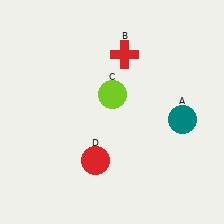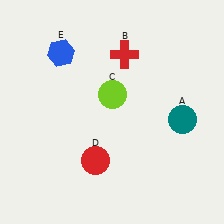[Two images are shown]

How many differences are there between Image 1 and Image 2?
There is 1 difference between the two images.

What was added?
A blue hexagon (E) was added in Image 2.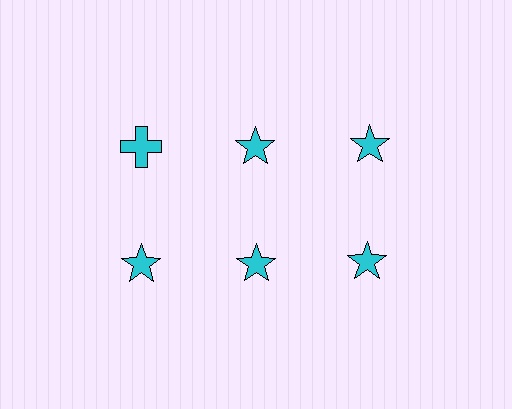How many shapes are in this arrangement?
There are 6 shapes arranged in a grid pattern.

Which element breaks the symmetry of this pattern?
The cyan cross in the top row, leftmost column breaks the symmetry. All other shapes are cyan stars.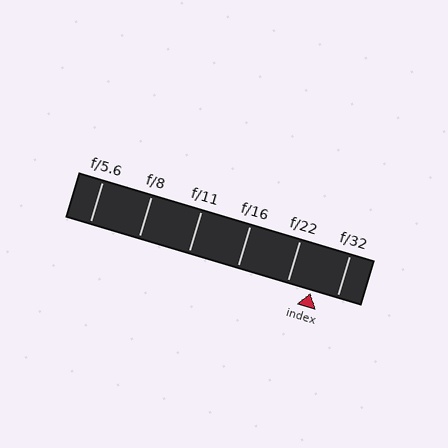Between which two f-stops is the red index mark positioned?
The index mark is between f/22 and f/32.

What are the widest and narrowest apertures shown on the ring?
The widest aperture shown is f/5.6 and the narrowest is f/32.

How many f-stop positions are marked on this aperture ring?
There are 6 f-stop positions marked.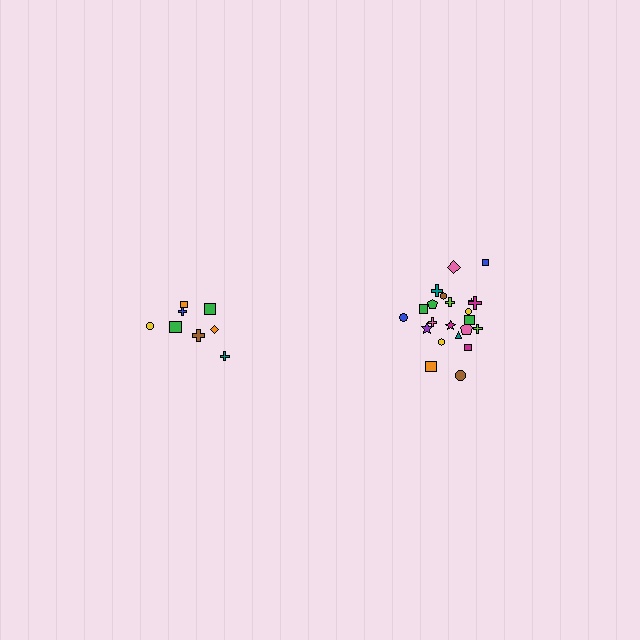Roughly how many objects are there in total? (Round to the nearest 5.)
Roughly 30 objects in total.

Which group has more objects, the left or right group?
The right group.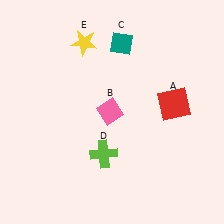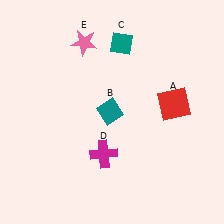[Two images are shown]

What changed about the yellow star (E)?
In Image 1, E is yellow. In Image 2, it changed to pink.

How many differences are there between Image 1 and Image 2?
There are 3 differences between the two images.